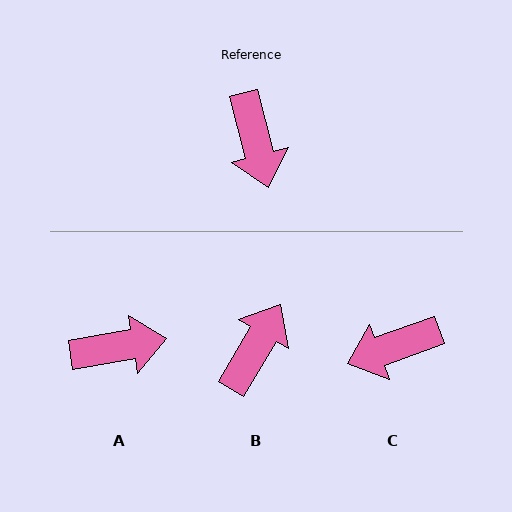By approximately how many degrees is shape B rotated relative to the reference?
Approximately 135 degrees counter-clockwise.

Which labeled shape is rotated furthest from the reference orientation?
B, about 135 degrees away.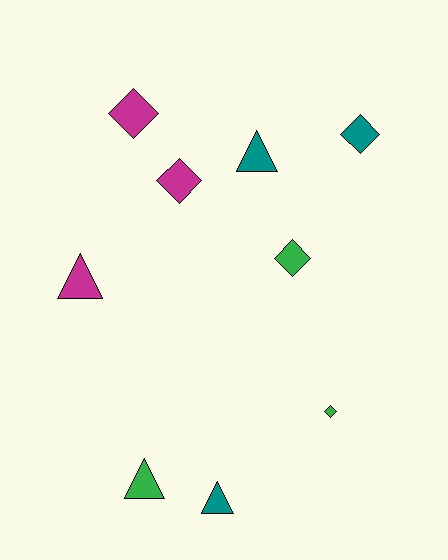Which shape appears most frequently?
Diamond, with 5 objects.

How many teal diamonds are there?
There is 1 teal diamond.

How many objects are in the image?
There are 9 objects.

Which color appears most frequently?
Teal, with 3 objects.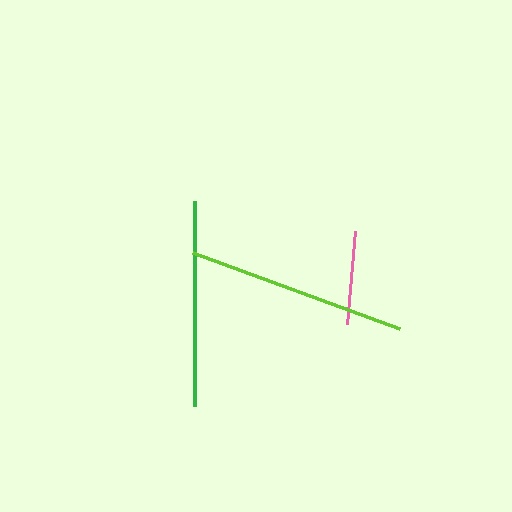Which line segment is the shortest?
The pink line is the shortest at approximately 93 pixels.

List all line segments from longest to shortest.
From longest to shortest: lime, green, pink.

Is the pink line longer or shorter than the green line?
The green line is longer than the pink line.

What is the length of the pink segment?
The pink segment is approximately 93 pixels long.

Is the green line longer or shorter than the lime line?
The lime line is longer than the green line.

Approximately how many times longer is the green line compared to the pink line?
The green line is approximately 2.2 times the length of the pink line.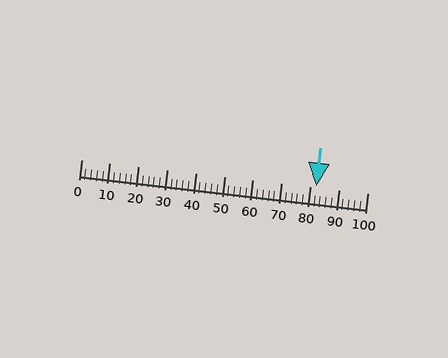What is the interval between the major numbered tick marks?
The major tick marks are spaced 10 units apart.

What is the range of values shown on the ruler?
The ruler shows values from 0 to 100.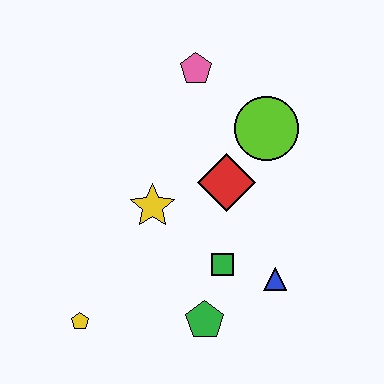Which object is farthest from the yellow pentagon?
The pink pentagon is farthest from the yellow pentagon.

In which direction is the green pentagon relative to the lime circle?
The green pentagon is below the lime circle.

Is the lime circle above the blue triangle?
Yes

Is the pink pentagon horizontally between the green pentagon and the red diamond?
No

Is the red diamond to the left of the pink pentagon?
No